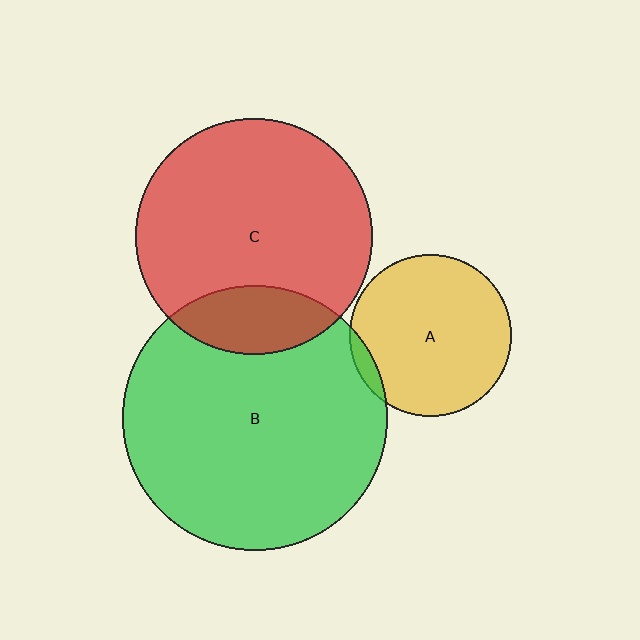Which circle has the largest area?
Circle B (green).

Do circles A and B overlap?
Yes.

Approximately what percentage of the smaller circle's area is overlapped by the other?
Approximately 5%.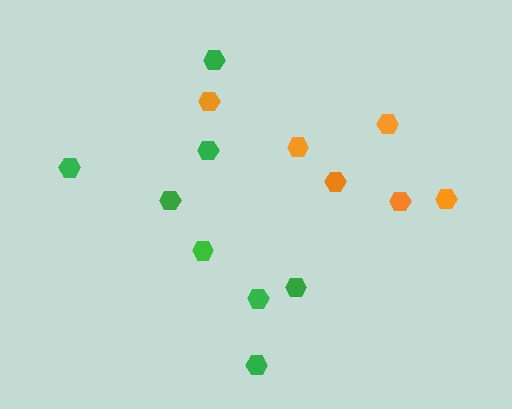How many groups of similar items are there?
There are 2 groups: one group of green hexagons (8) and one group of orange hexagons (6).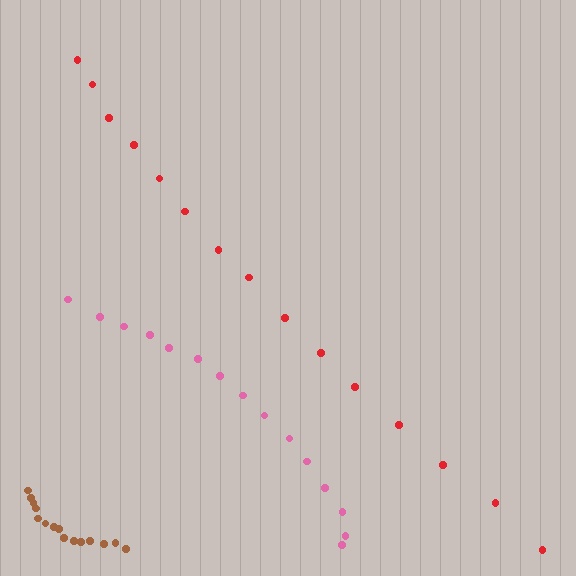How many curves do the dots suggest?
There are 3 distinct paths.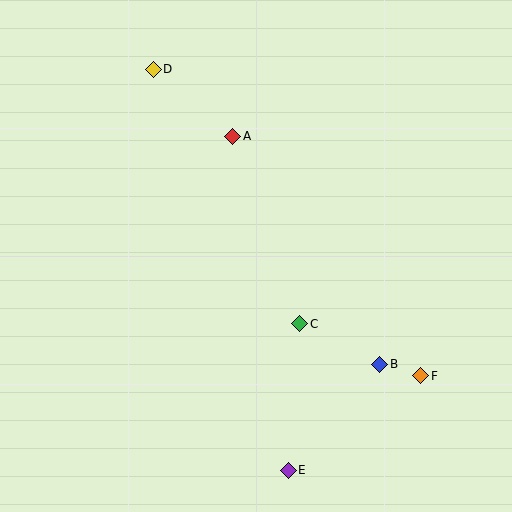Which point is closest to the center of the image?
Point C at (300, 324) is closest to the center.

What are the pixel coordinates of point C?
Point C is at (300, 324).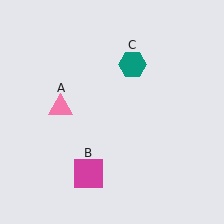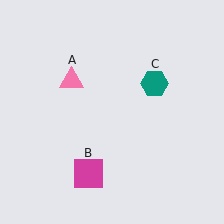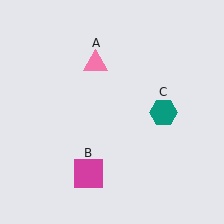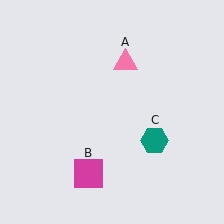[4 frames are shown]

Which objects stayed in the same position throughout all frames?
Magenta square (object B) remained stationary.